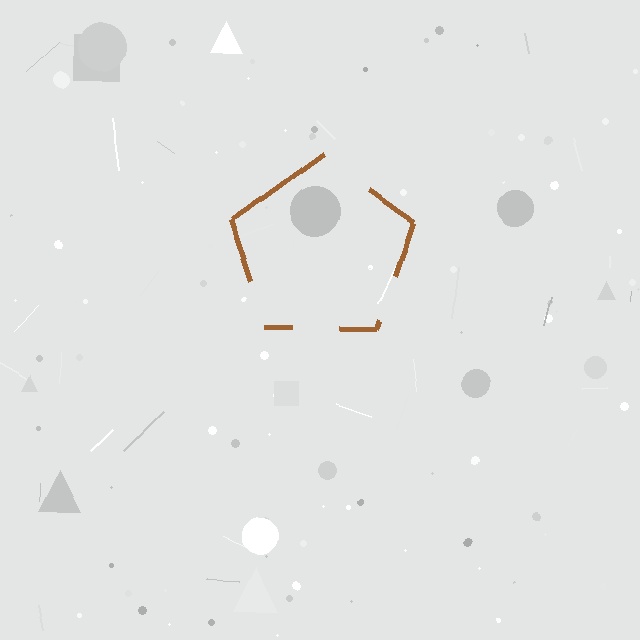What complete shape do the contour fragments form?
The contour fragments form a pentagon.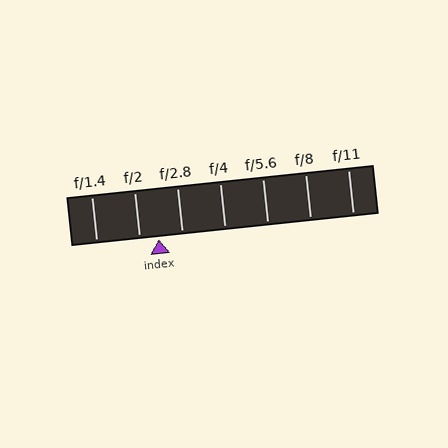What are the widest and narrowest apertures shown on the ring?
The widest aperture shown is f/1.4 and the narrowest is f/11.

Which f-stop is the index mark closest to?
The index mark is closest to f/2.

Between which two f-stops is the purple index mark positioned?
The index mark is between f/2 and f/2.8.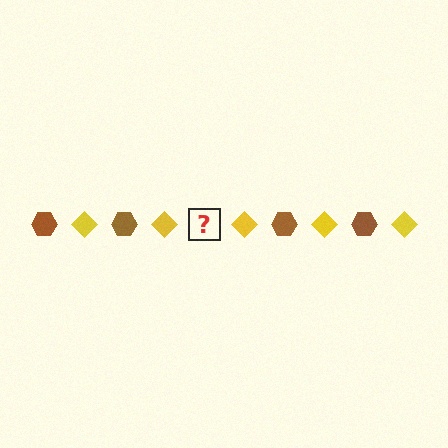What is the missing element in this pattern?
The missing element is a brown hexagon.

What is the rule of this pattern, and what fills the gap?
The rule is that the pattern alternates between brown hexagon and yellow diamond. The gap should be filled with a brown hexagon.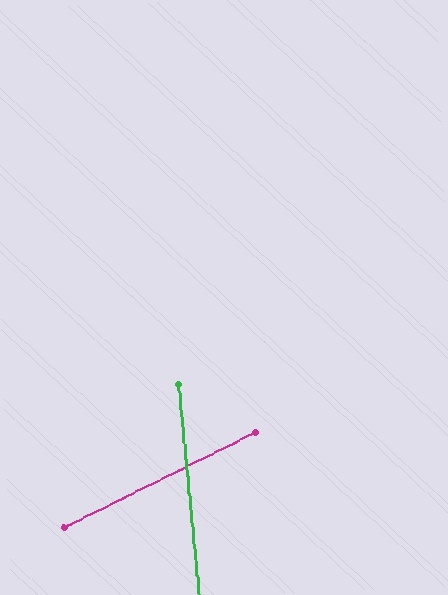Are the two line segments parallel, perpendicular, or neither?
Neither parallel nor perpendicular — they differ by about 69°.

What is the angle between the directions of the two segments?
Approximately 69 degrees.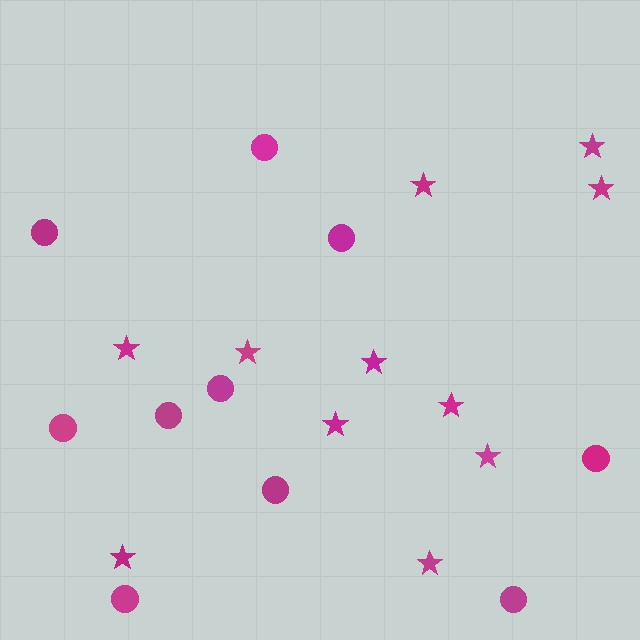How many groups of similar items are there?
There are 2 groups: one group of circles (10) and one group of stars (11).